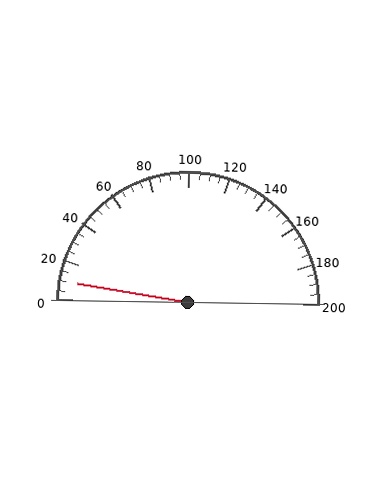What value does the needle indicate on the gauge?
The needle indicates approximately 10.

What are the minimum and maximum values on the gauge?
The gauge ranges from 0 to 200.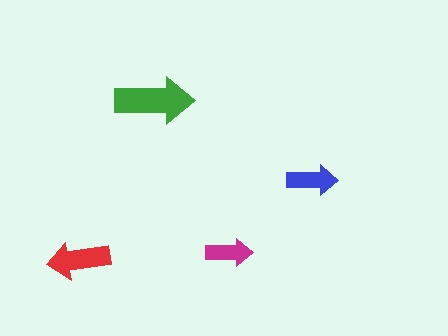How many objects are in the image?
There are 4 objects in the image.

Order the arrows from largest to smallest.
the green one, the red one, the blue one, the magenta one.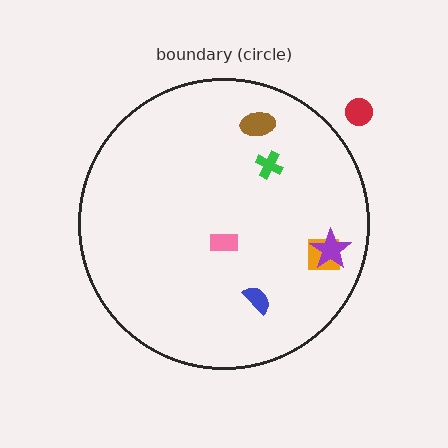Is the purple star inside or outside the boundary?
Inside.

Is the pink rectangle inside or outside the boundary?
Inside.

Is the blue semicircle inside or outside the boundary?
Inside.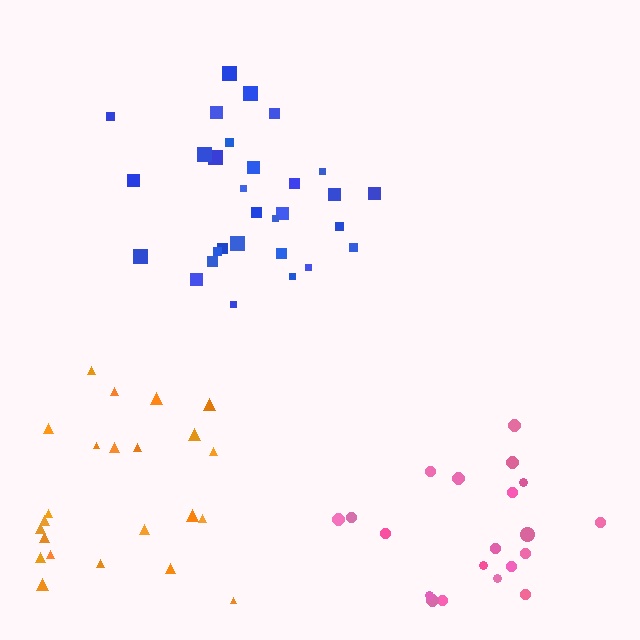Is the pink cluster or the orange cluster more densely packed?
Orange.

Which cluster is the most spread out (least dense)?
Pink.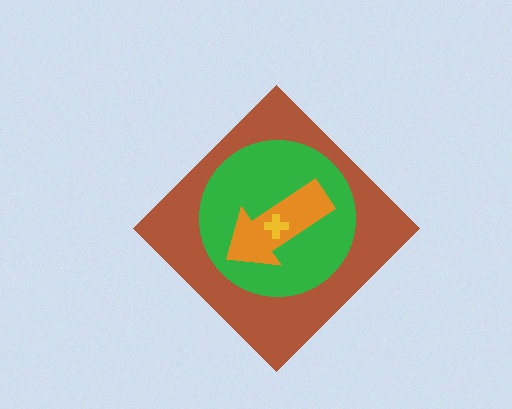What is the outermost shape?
The brown diamond.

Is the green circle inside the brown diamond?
Yes.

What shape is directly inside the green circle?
The orange arrow.